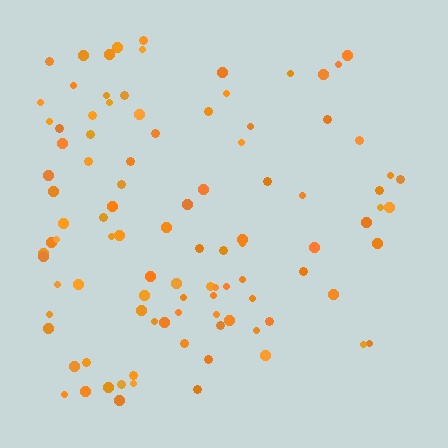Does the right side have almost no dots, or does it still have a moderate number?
Still a moderate number, just noticeably fewer than the left.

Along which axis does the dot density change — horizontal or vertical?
Horizontal.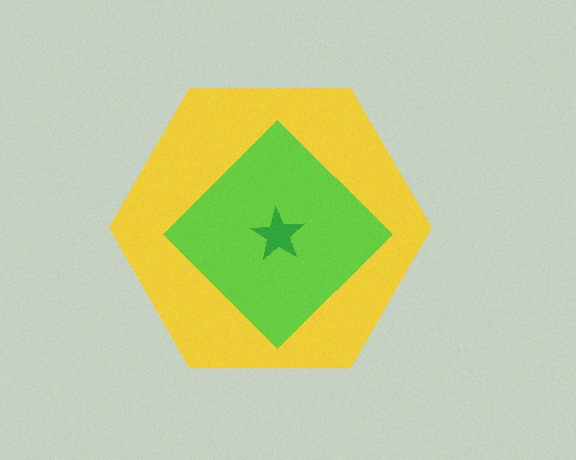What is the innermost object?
The green star.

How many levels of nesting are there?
3.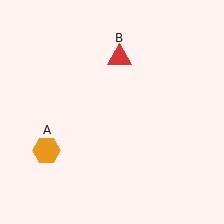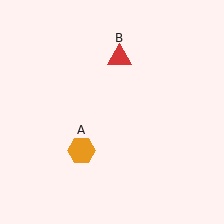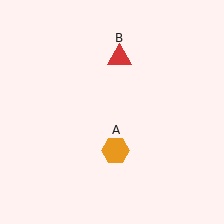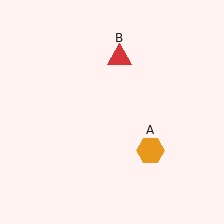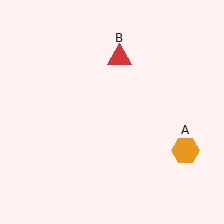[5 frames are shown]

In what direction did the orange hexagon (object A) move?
The orange hexagon (object A) moved right.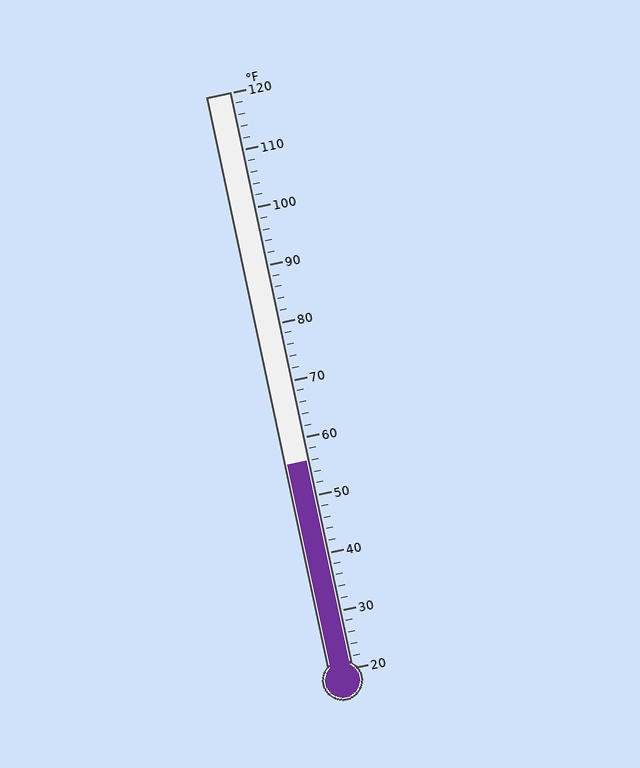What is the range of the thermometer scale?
The thermometer scale ranges from 20°F to 120°F.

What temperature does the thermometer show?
The thermometer shows approximately 56°F.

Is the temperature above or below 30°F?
The temperature is above 30°F.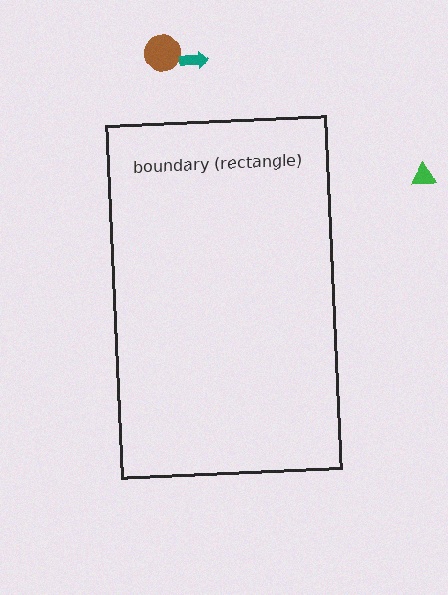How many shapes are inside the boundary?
0 inside, 3 outside.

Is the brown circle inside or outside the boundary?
Outside.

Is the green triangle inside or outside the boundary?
Outside.